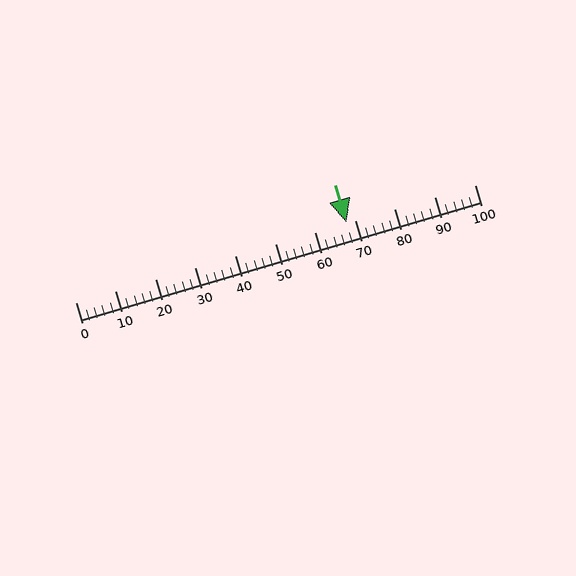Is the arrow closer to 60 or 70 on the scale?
The arrow is closer to 70.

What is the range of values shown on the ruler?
The ruler shows values from 0 to 100.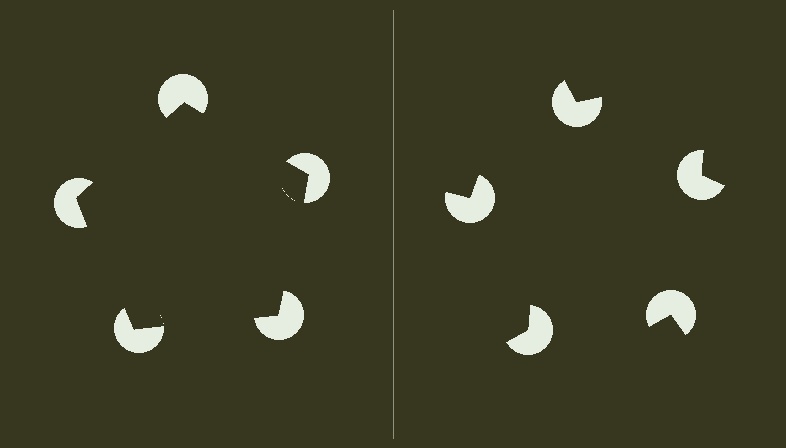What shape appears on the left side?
An illusory pentagon.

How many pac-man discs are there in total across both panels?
10 — 5 on each side.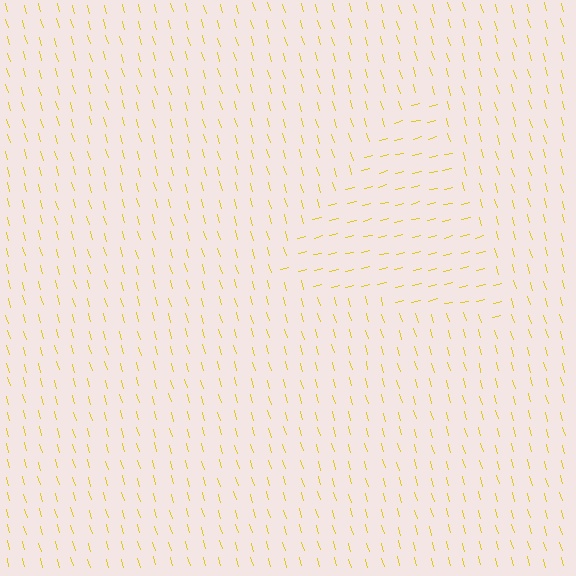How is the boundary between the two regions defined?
The boundary is defined purely by a change in line orientation (approximately 87 degrees difference). All lines are the same color and thickness.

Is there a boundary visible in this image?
Yes, there is a texture boundary formed by a change in line orientation.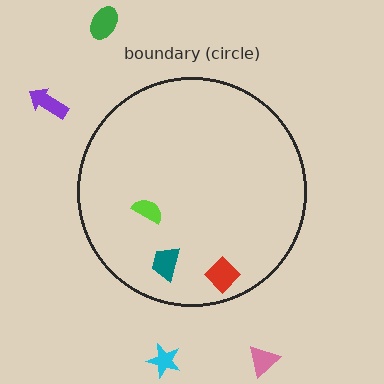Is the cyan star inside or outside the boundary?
Outside.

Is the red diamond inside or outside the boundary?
Inside.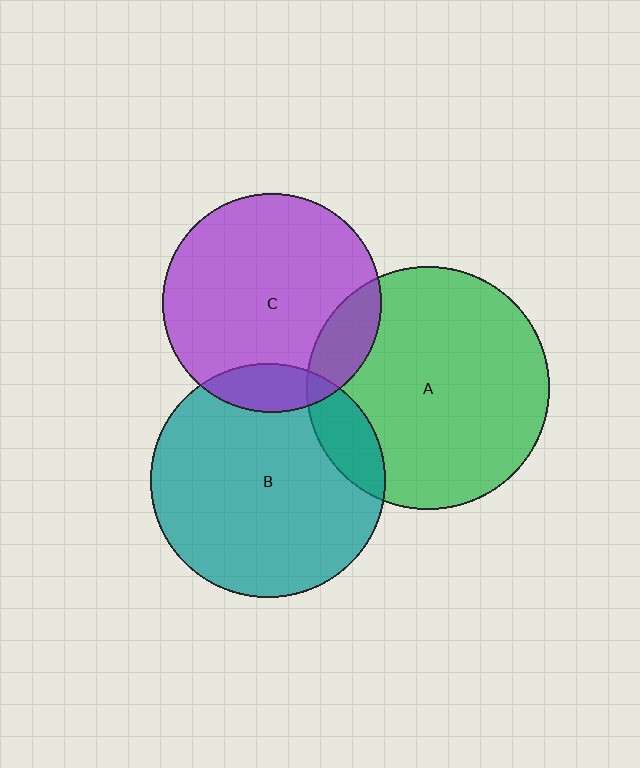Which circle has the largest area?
Circle A (green).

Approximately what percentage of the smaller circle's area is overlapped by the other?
Approximately 15%.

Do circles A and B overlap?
Yes.